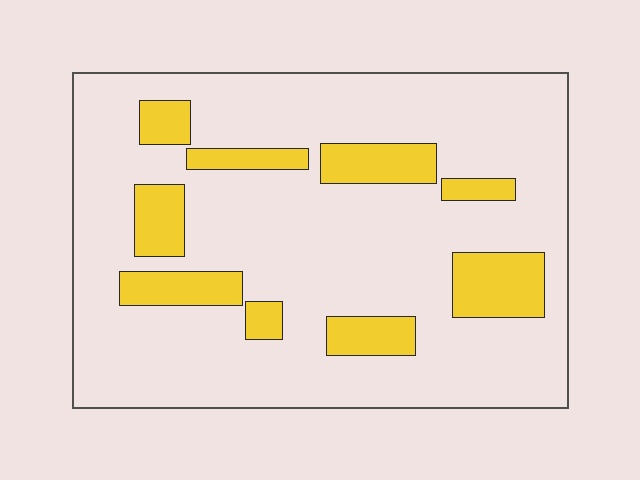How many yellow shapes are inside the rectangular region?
9.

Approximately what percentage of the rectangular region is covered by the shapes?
Approximately 20%.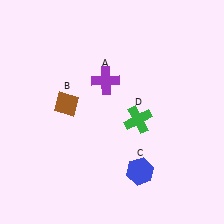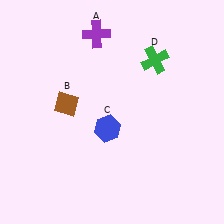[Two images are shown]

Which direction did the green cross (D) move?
The green cross (D) moved up.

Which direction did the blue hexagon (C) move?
The blue hexagon (C) moved up.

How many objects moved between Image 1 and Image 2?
3 objects moved between the two images.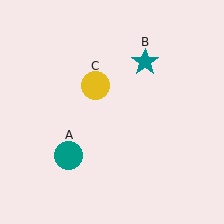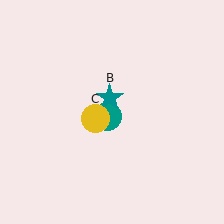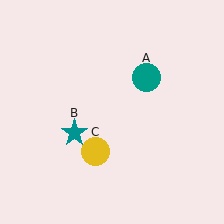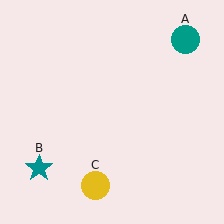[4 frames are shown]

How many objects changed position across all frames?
3 objects changed position: teal circle (object A), teal star (object B), yellow circle (object C).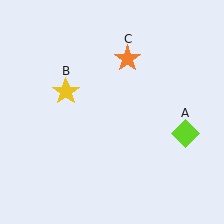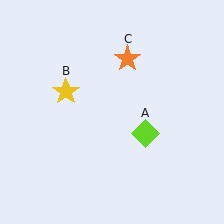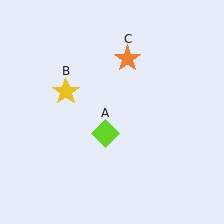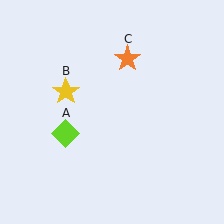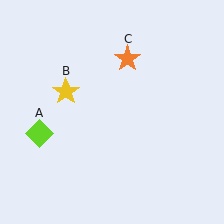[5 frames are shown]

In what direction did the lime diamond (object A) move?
The lime diamond (object A) moved left.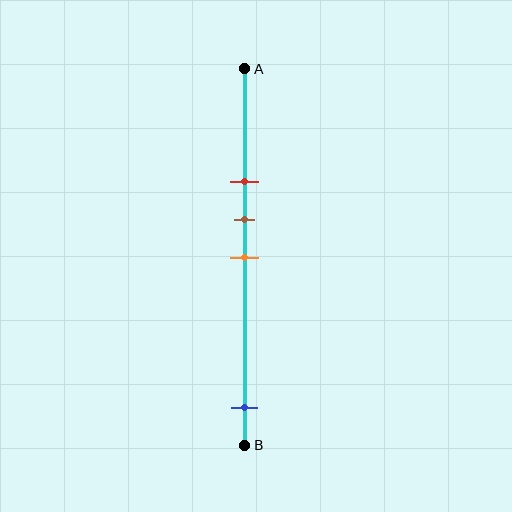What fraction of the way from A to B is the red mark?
The red mark is approximately 30% (0.3) of the way from A to B.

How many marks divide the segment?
There are 4 marks dividing the segment.